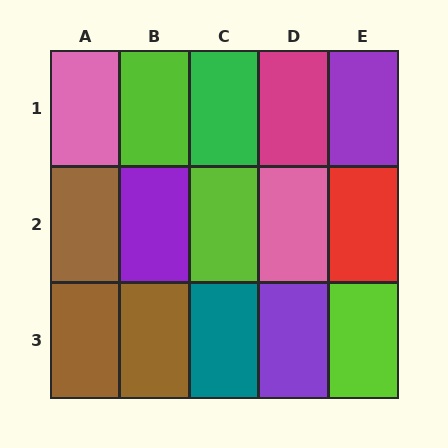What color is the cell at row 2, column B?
Purple.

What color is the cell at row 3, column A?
Brown.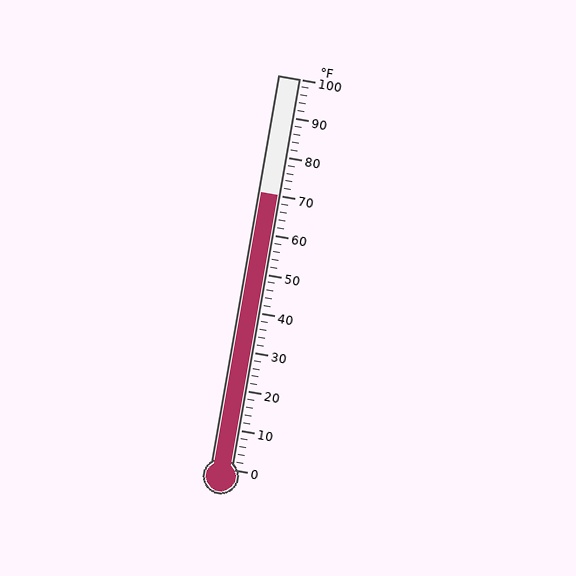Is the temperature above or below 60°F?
The temperature is above 60°F.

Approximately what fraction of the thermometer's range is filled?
The thermometer is filled to approximately 70% of its range.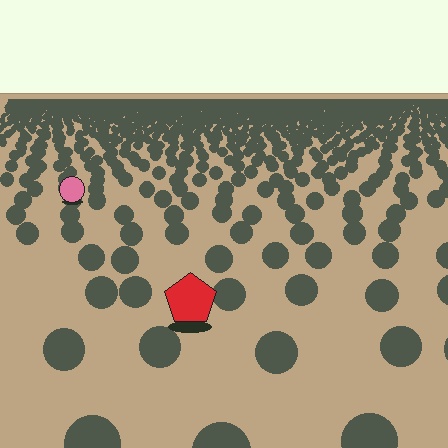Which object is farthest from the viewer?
The pink circle is farthest from the viewer. It appears smaller and the ground texture around it is denser.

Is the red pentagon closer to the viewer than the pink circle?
Yes. The red pentagon is closer — you can tell from the texture gradient: the ground texture is coarser near it.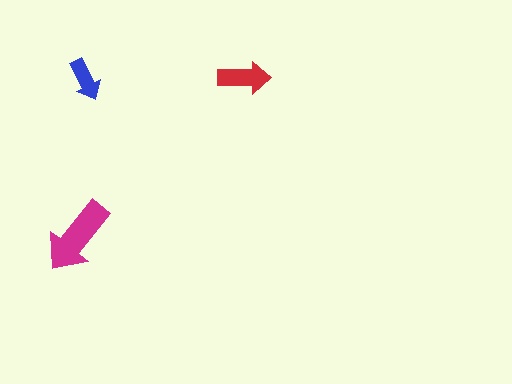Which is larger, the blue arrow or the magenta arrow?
The magenta one.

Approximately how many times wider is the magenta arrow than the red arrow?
About 1.5 times wider.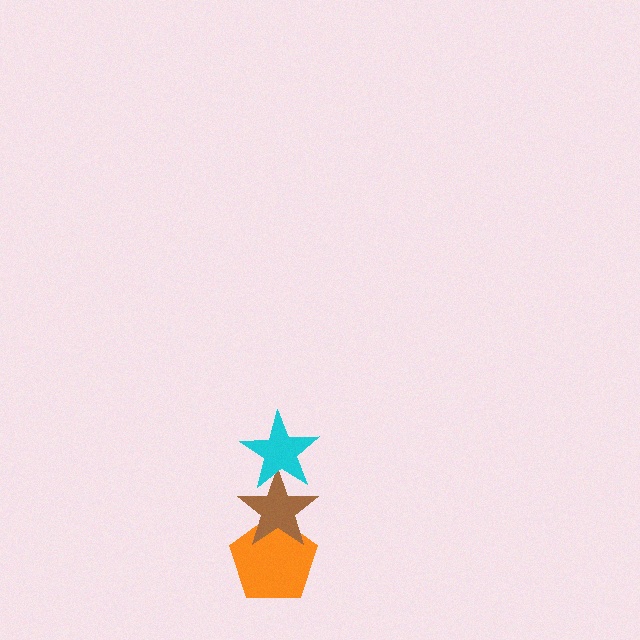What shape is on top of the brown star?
The cyan star is on top of the brown star.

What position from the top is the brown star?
The brown star is 2nd from the top.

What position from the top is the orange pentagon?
The orange pentagon is 3rd from the top.